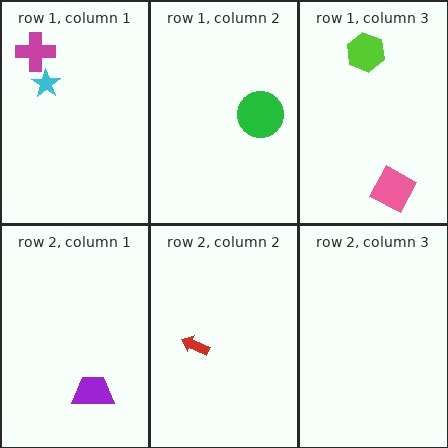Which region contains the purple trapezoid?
The row 2, column 1 region.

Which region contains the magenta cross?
The row 1, column 1 region.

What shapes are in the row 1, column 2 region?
The green circle.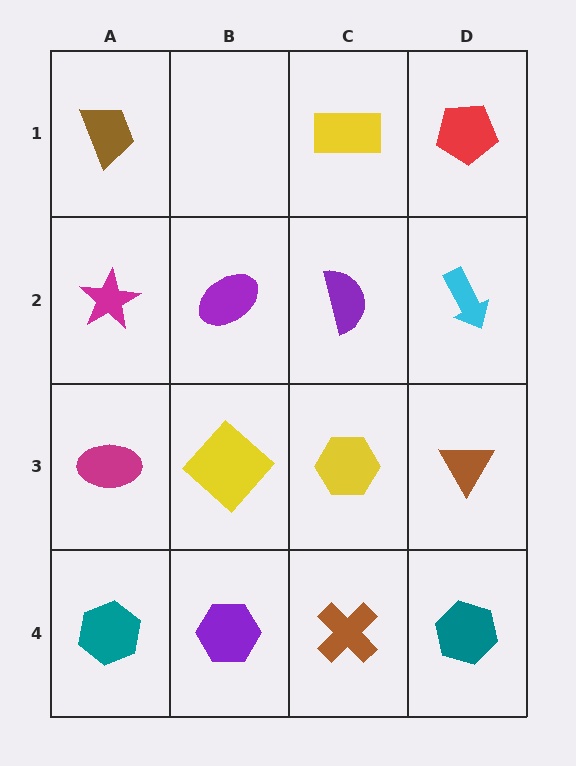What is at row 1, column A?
A brown trapezoid.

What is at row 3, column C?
A yellow hexagon.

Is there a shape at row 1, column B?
No, that cell is empty.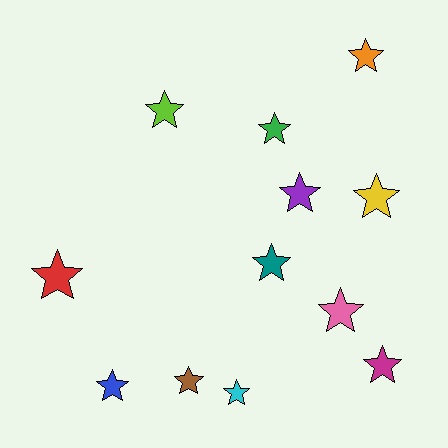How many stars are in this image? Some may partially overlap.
There are 12 stars.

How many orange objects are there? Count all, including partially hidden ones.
There is 1 orange object.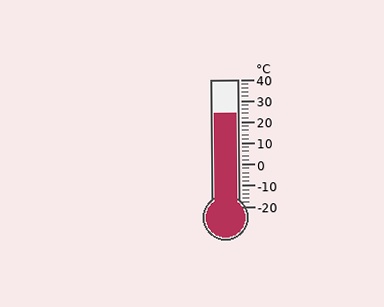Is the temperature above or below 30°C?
The temperature is below 30°C.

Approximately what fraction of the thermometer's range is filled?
The thermometer is filled to approximately 75% of its range.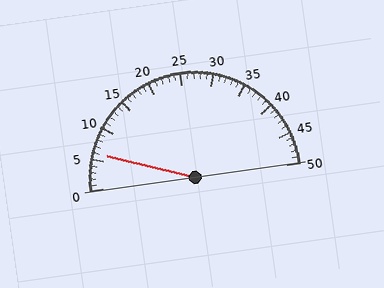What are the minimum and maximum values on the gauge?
The gauge ranges from 0 to 50.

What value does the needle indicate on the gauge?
The needle indicates approximately 6.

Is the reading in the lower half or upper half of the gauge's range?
The reading is in the lower half of the range (0 to 50).